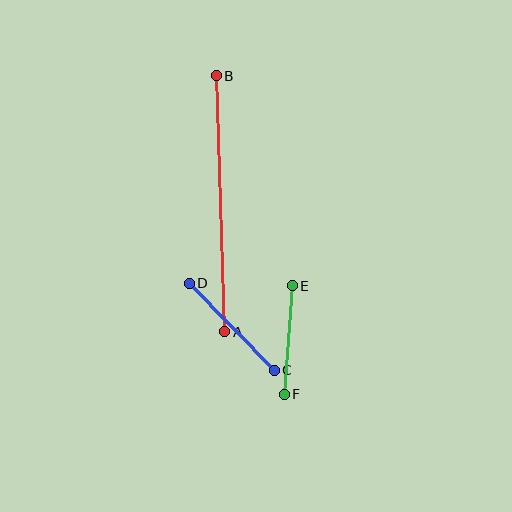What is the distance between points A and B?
The distance is approximately 256 pixels.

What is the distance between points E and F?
The distance is approximately 109 pixels.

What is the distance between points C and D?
The distance is approximately 122 pixels.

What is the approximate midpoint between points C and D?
The midpoint is at approximately (232, 327) pixels.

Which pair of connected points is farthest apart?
Points A and B are farthest apart.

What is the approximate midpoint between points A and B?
The midpoint is at approximately (220, 204) pixels.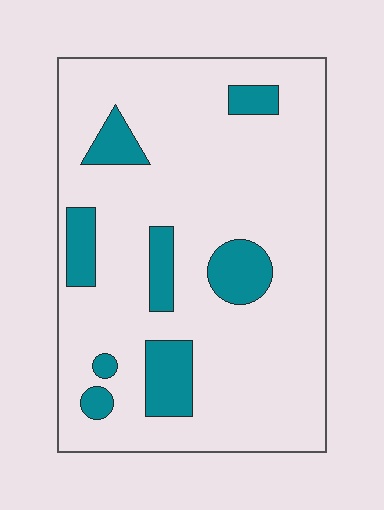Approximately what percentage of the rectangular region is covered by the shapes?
Approximately 15%.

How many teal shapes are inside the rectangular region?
8.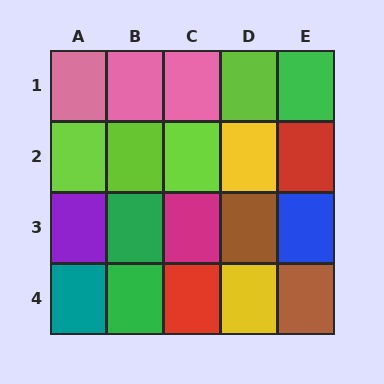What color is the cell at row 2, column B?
Lime.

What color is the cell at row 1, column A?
Pink.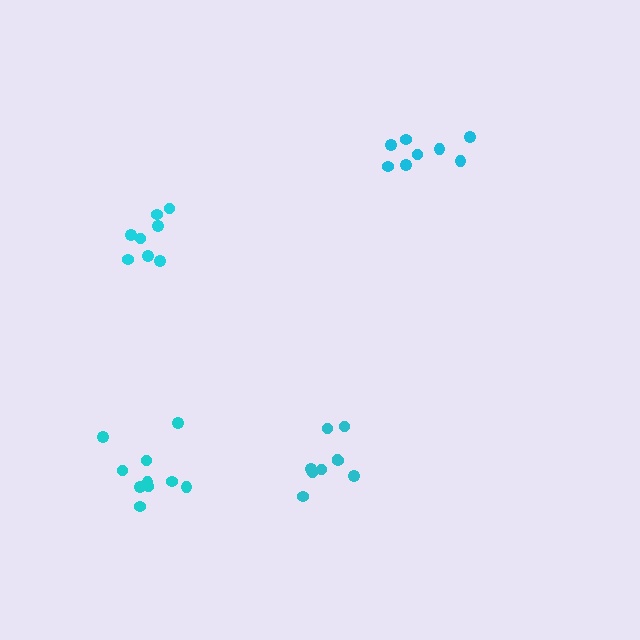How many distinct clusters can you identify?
There are 4 distinct clusters.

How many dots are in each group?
Group 1: 8 dots, Group 2: 9 dots, Group 3: 10 dots, Group 4: 8 dots (35 total).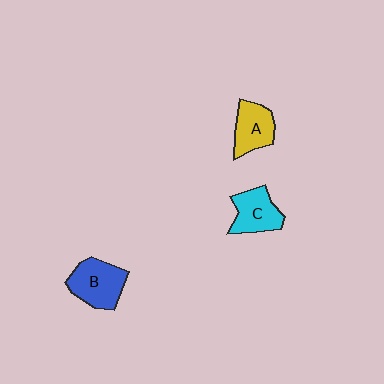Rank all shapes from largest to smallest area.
From largest to smallest: B (blue), C (cyan), A (yellow).